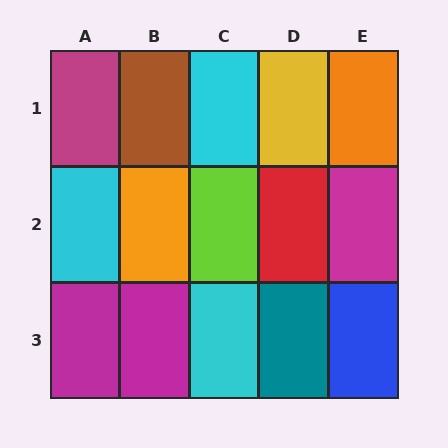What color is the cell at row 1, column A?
Magenta.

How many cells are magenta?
4 cells are magenta.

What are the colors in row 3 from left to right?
Magenta, magenta, cyan, teal, blue.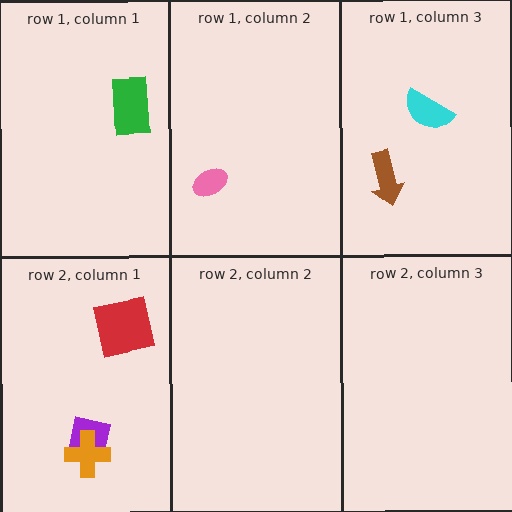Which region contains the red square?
The row 2, column 1 region.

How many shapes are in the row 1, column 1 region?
1.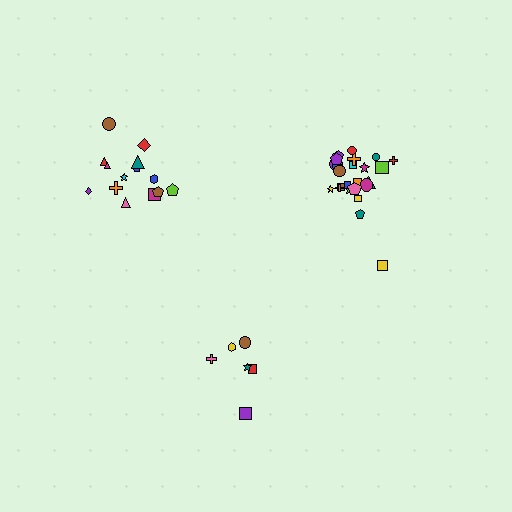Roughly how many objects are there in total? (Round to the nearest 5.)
Roughly 45 objects in total.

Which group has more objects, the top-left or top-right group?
The top-right group.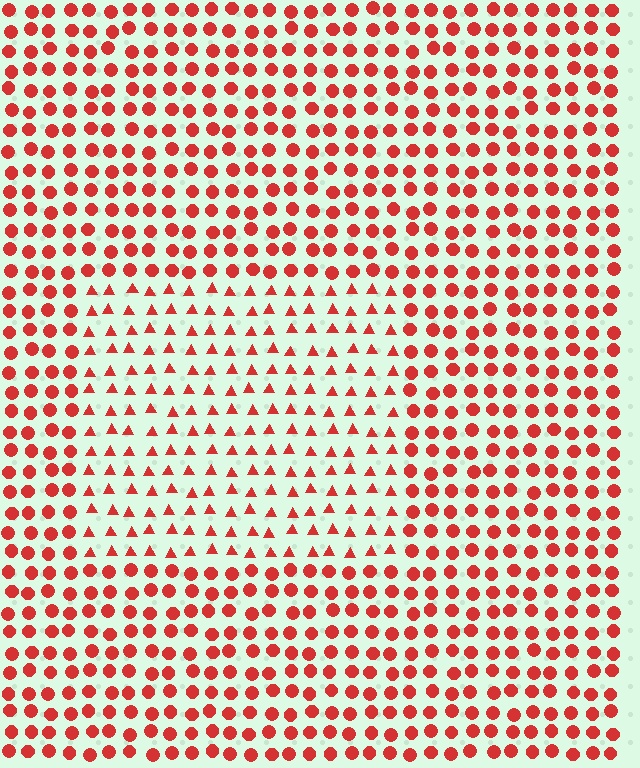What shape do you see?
I see a rectangle.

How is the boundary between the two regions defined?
The boundary is defined by a change in element shape: triangles inside vs. circles outside. All elements share the same color and spacing.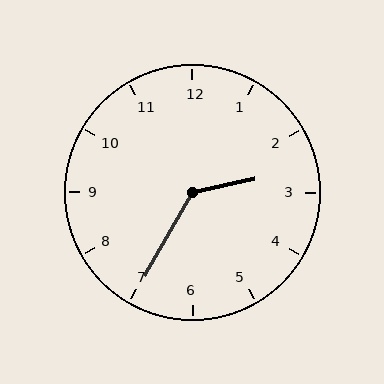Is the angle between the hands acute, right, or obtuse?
It is obtuse.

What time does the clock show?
2:35.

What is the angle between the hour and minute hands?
Approximately 132 degrees.